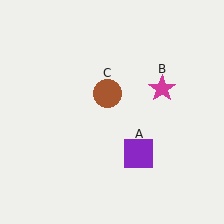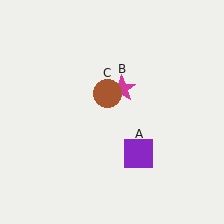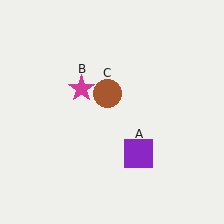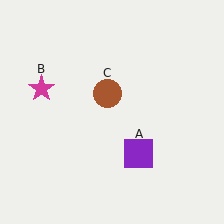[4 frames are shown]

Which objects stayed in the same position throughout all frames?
Purple square (object A) and brown circle (object C) remained stationary.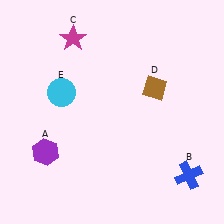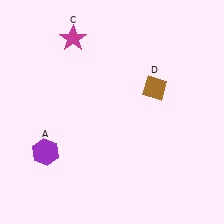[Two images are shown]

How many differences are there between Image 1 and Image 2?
There are 2 differences between the two images.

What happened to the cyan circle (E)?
The cyan circle (E) was removed in Image 2. It was in the top-left area of Image 1.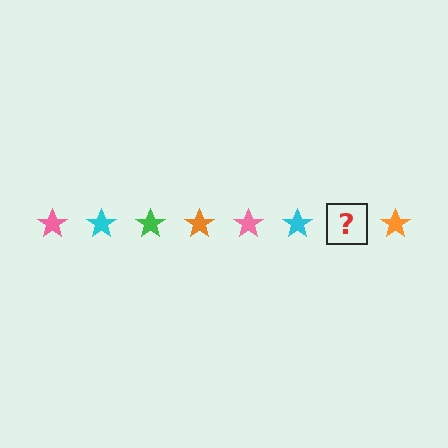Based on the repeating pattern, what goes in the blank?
The blank should be a green star.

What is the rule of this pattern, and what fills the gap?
The rule is that the pattern cycles through pink, cyan, green, orange stars. The gap should be filled with a green star.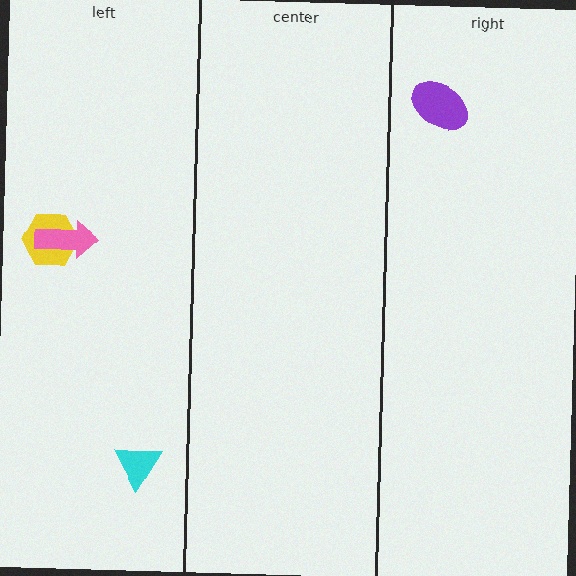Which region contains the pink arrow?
The left region.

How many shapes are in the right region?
1.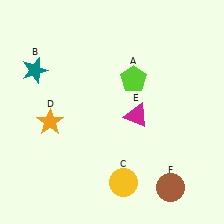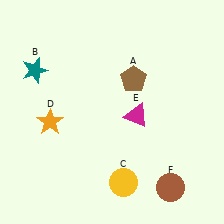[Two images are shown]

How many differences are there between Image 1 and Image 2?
There is 1 difference between the two images.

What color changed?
The pentagon (A) changed from lime in Image 1 to brown in Image 2.